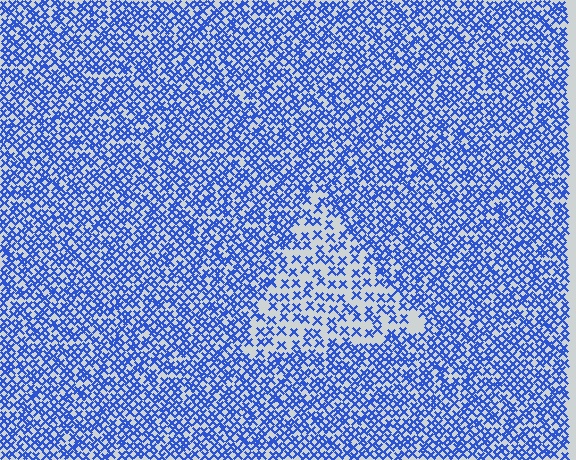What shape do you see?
I see a triangle.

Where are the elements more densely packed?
The elements are more densely packed outside the triangle boundary.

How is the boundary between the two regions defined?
The boundary is defined by a change in element density (approximately 2.1x ratio). All elements are the same color, size, and shape.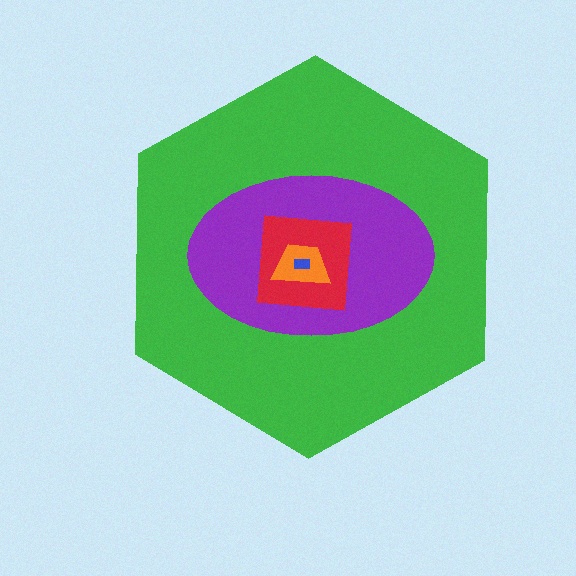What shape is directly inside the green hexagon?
The purple ellipse.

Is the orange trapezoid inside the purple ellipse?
Yes.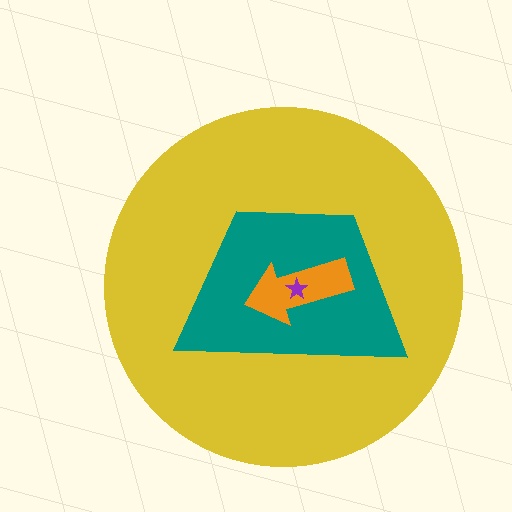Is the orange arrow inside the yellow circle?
Yes.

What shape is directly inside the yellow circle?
The teal trapezoid.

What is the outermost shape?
The yellow circle.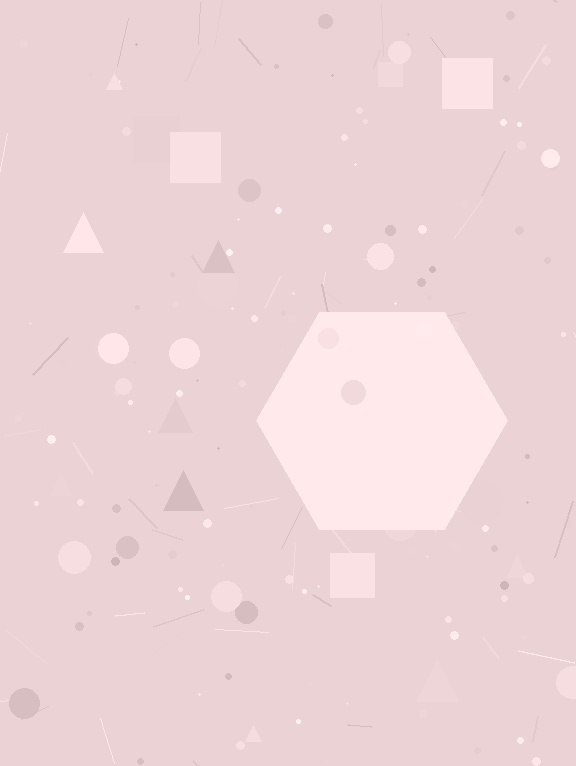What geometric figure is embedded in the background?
A hexagon is embedded in the background.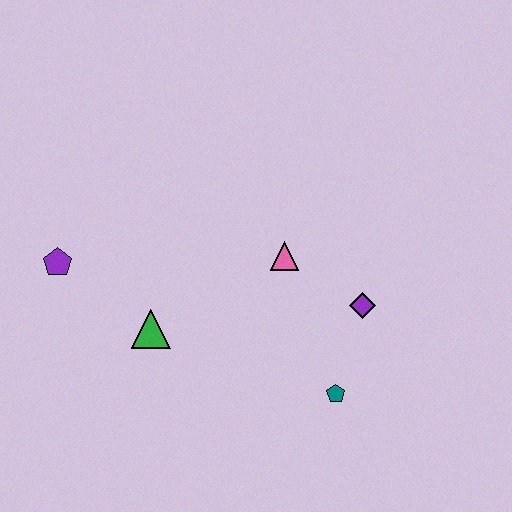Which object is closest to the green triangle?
The purple pentagon is closest to the green triangle.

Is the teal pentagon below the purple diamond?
Yes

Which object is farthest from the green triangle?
The purple diamond is farthest from the green triangle.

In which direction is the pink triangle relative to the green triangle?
The pink triangle is to the right of the green triangle.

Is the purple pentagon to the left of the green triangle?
Yes